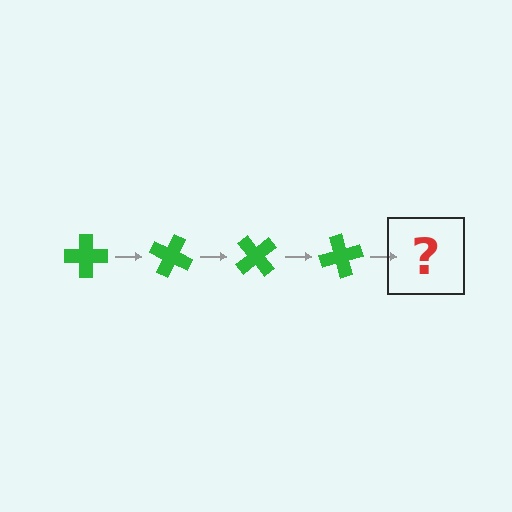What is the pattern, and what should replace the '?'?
The pattern is that the cross rotates 25 degrees each step. The '?' should be a green cross rotated 100 degrees.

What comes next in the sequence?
The next element should be a green cross rotated 100 degrees.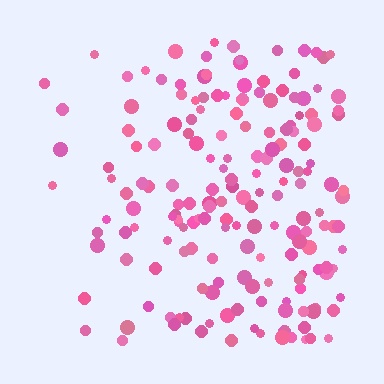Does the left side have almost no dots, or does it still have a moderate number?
Still a moderate number, just noticeably fewer than the right.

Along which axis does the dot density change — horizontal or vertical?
Horizontal.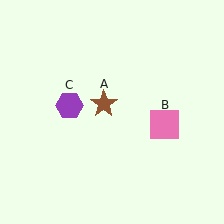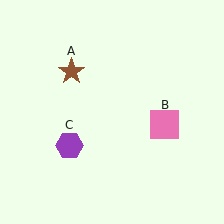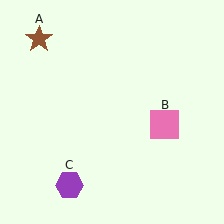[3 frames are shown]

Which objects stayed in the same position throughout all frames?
Pink square (object B) remained stationary.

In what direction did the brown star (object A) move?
The brown star (object A) moved up and to the left.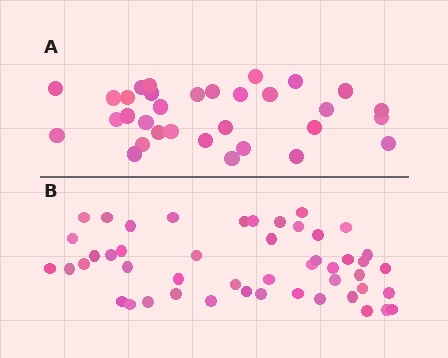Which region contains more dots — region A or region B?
Region B (the bottom region) has more dots.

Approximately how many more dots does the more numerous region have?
Region B has approximately 15 more dots than region A.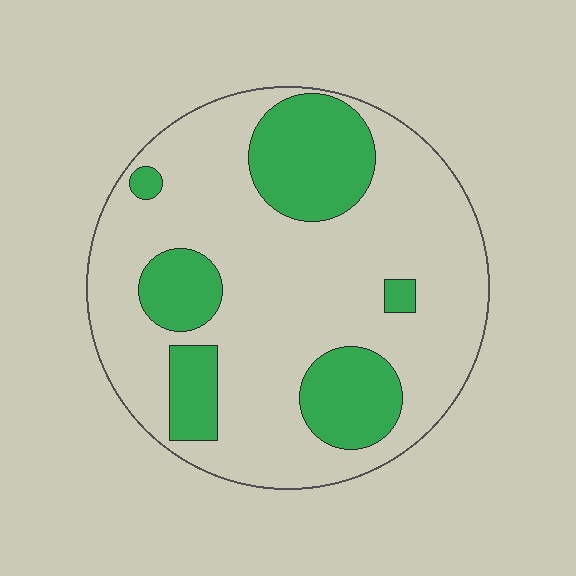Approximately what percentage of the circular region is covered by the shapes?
Approximately 25%.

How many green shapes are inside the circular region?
6.